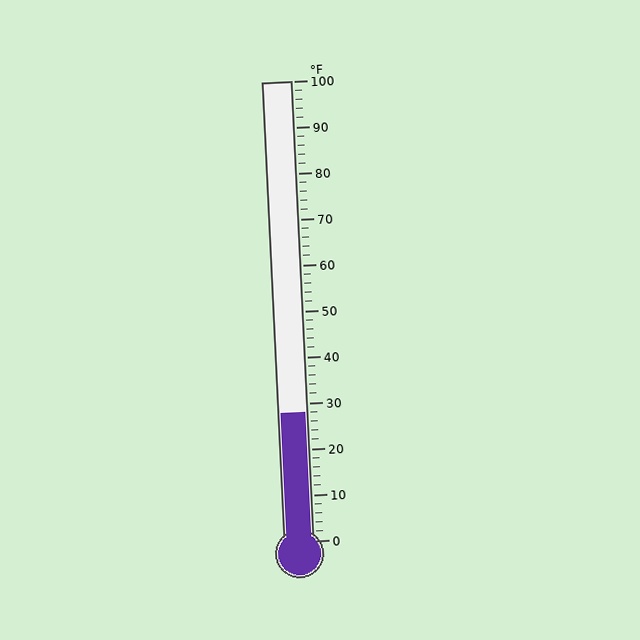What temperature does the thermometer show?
The thermometer shows approximately 28°F.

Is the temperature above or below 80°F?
The temperature is below 80°F.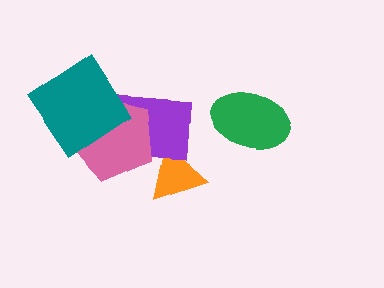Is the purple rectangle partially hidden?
Yes, it is partially covered by another shape.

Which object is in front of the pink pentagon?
The teal diamond is in front of the pink pentagon.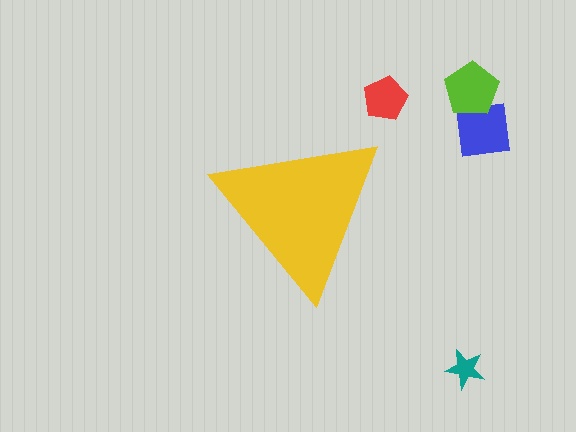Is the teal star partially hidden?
No, the teal star is fully visible.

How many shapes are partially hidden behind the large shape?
0 shapes are partially hidden.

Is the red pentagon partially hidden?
No, the red pentagon is fully visible.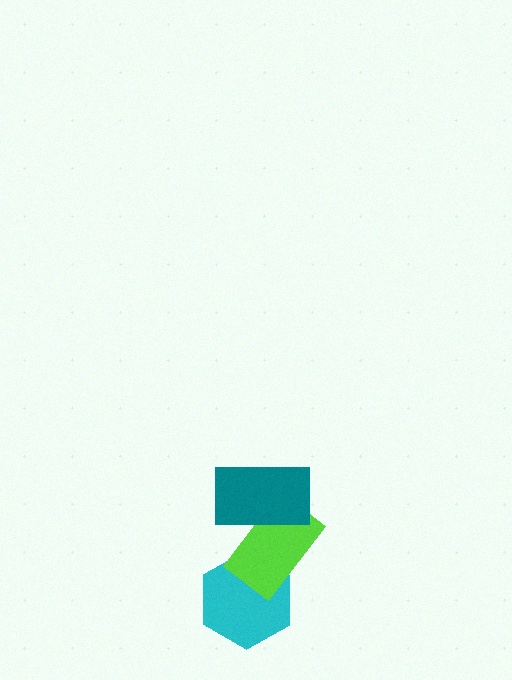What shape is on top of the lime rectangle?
The teal rectangle is on top of the lime rectangle.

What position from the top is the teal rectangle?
The teal rectangle is 1st from the top.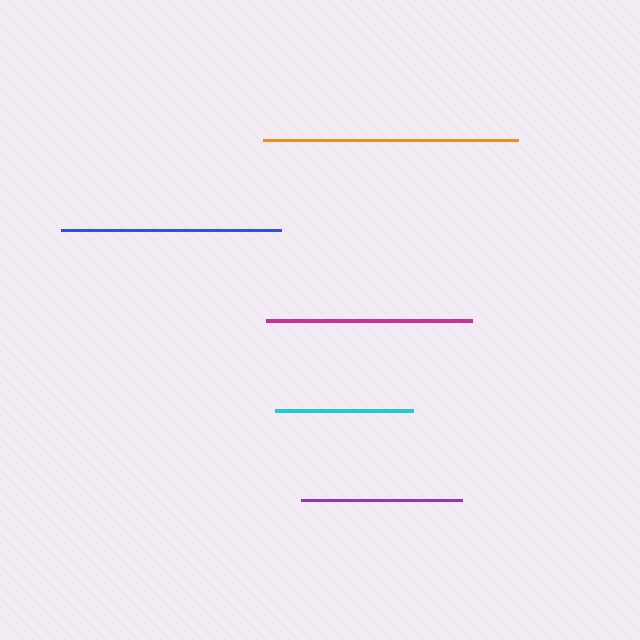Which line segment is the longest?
The orange line is the longest at approximately 255 pixels.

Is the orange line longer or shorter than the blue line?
The orange line is longer than the blue line.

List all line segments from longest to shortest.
From longest to shortest: orange, blue, magenta, purple, cyan.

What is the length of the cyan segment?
The cyan segment is approximately 138 pixels long.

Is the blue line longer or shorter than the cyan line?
The blue line is longer than the cyan line.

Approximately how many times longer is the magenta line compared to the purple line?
The magenta line is approximately 1.3 times the length of the purple line.